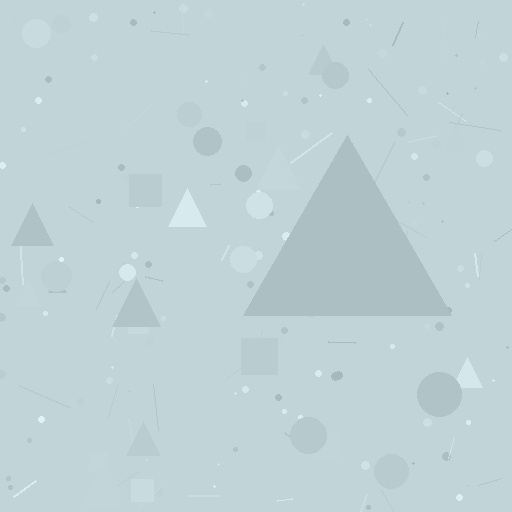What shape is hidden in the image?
A triangle is hidden in the image.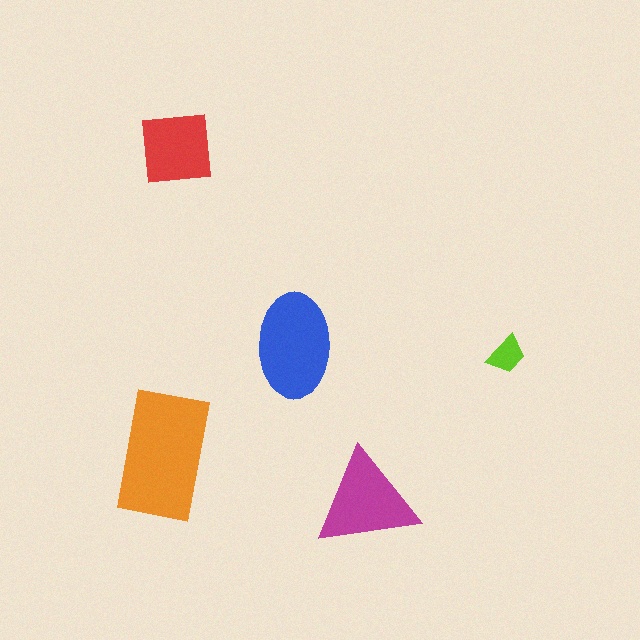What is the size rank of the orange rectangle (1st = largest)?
1st.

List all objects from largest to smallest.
The orange rectangle, the blue ellipse, the magenta triangle, the red square, the lime trapezoid.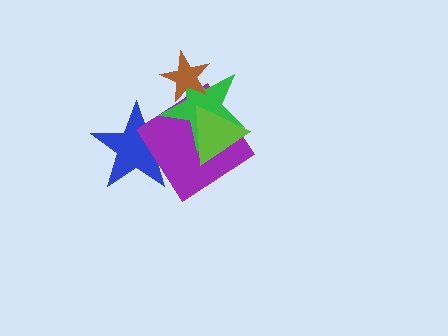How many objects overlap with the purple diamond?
3 objects overlap with the purple diamond.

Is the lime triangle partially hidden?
No, no other shape covers it.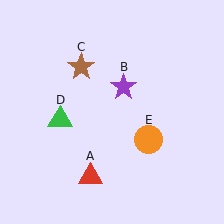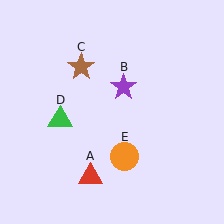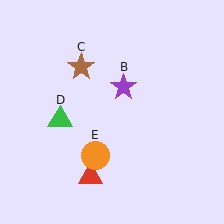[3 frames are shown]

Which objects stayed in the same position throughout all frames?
Red triangle (object A) and purple star (object B) and brown star (object C) and green triangle (object D) remained stationary.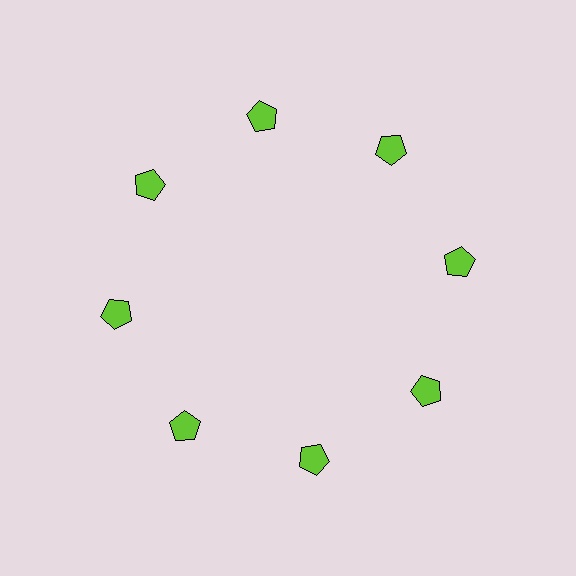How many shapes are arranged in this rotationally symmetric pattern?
There are 8 shapes, arranged in 8 groups of 1.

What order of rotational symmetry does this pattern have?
This pattern has 8-fold rotational symmetry.